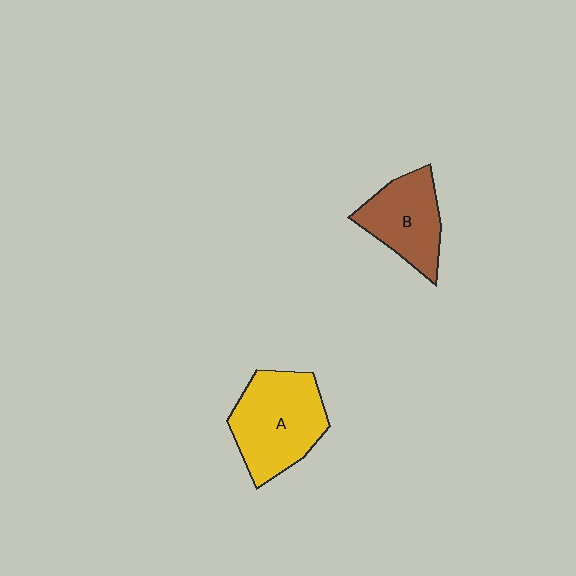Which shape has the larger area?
Shape A (yellow).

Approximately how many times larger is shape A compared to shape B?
Approximately 1.4 times.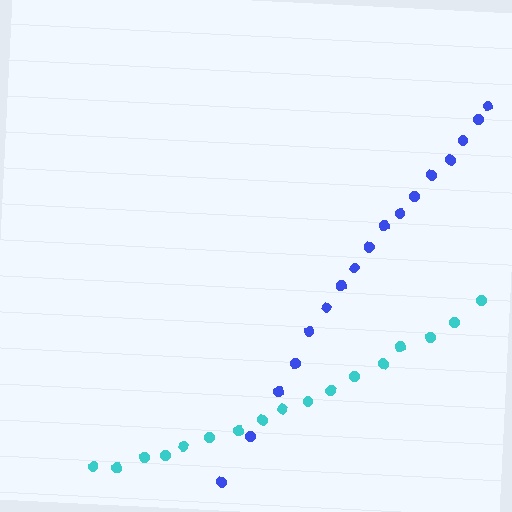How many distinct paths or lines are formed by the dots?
There are 2 distinct paths.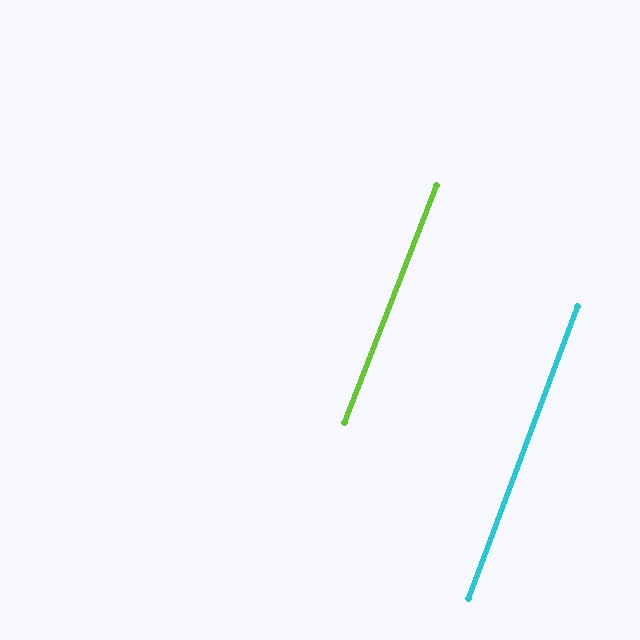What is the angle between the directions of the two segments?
Approximately 1 degree.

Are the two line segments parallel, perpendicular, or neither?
Parallel — their directions differ by only 0.7°.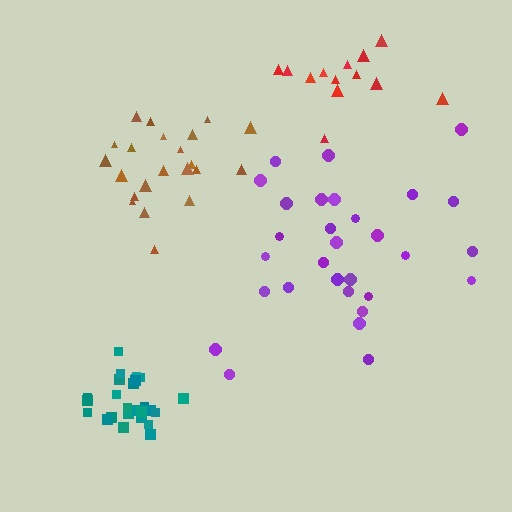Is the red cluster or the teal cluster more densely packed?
Teal.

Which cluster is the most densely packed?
Teal.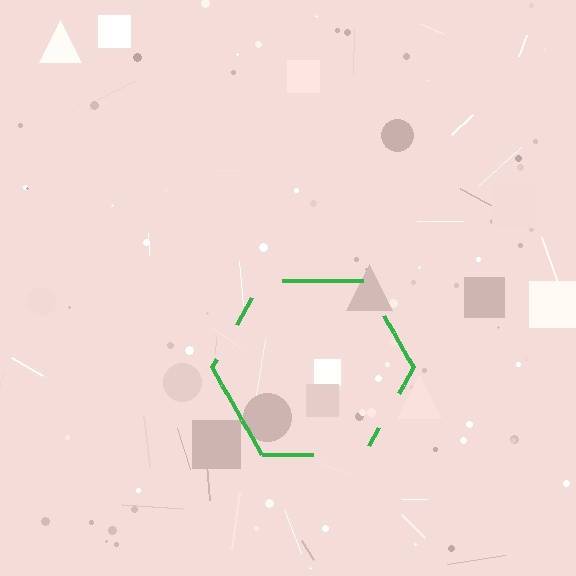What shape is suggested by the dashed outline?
The dashed outline suggests a hexagon.